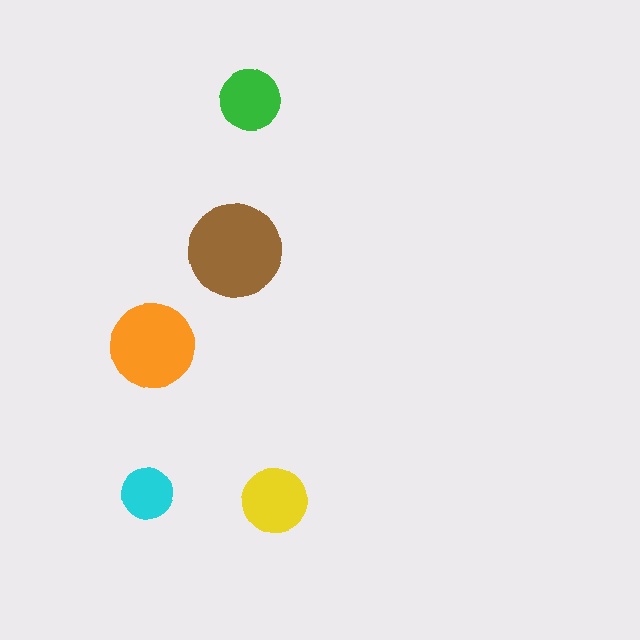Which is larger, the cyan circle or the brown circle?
The brown one.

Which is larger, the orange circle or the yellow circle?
The orange one.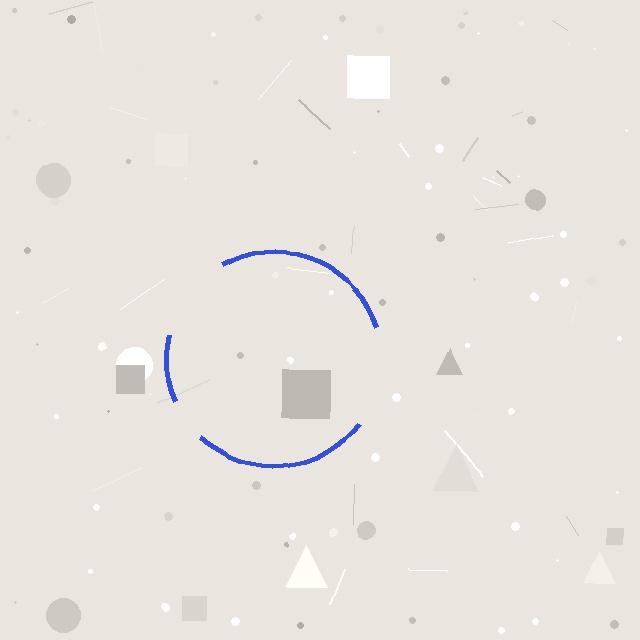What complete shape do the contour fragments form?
The contour fragments form a circle.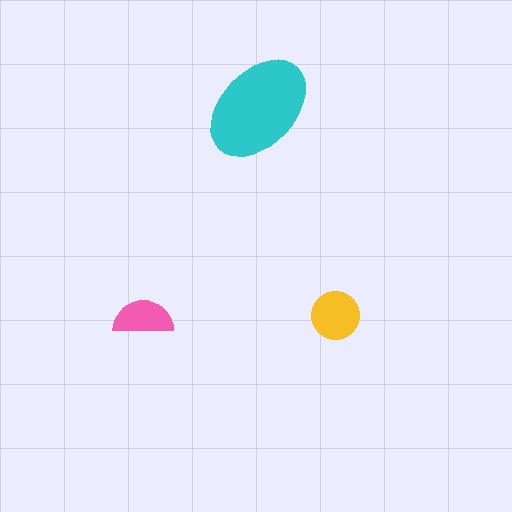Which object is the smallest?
The pink semicircle.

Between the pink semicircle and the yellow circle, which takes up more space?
The yellow circle.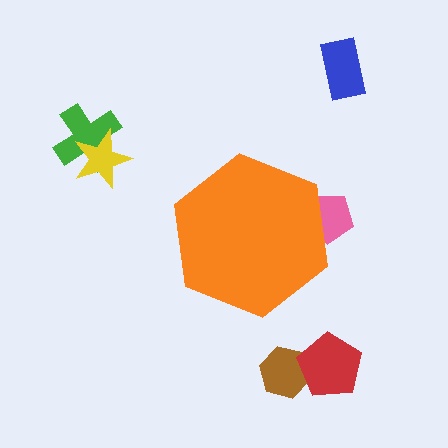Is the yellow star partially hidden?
No, the yellow star is fully visible.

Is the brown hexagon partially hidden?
No, the brown hexagon is fully visible.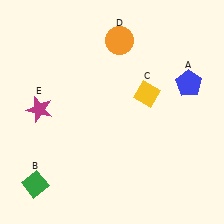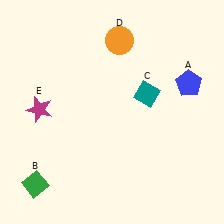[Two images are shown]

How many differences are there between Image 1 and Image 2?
There is 1 difference between the two images.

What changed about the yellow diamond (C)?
In Image 1, C is yellow. In Image 2, it changed to teal.